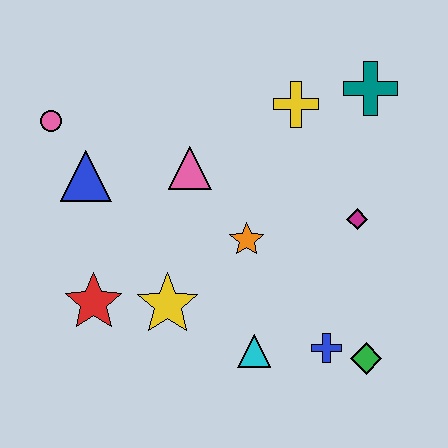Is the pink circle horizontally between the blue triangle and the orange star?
No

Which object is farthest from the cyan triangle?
The pink circle is farthest from the cyan triangle.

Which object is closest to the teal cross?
The yellow cross is closest to the teal cross.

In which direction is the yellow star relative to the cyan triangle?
The yellow star is to the left of the cyan triangle.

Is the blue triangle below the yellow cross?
Yes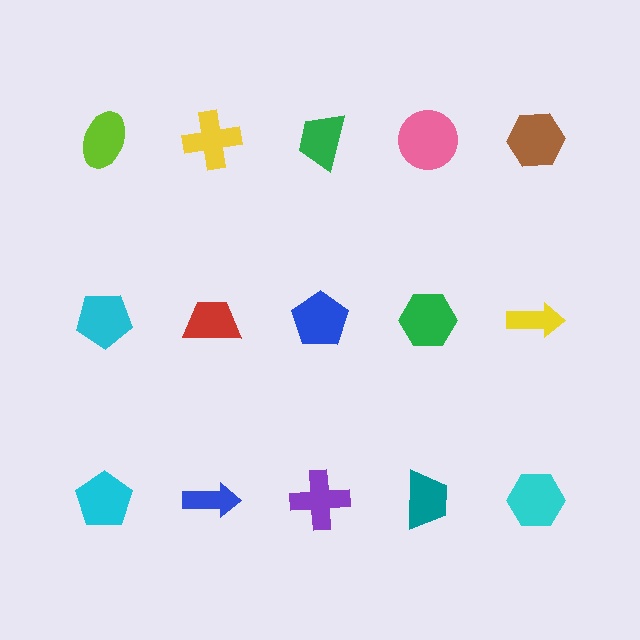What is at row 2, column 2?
A red trapezoid.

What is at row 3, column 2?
A blue arrow.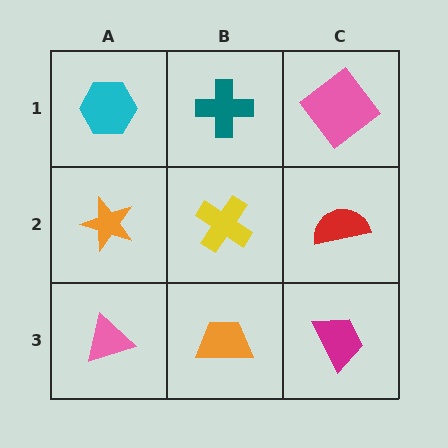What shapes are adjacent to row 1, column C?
A red semicircle (row 2, column C), a teal cross (row 1, column B).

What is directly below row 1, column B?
A yellow cross.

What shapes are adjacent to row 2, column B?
A teal cross (row 1, column B), an orange trapezoid (row 3, column B), an orange star (row 2, column A), a red semicircle (row 2, column C).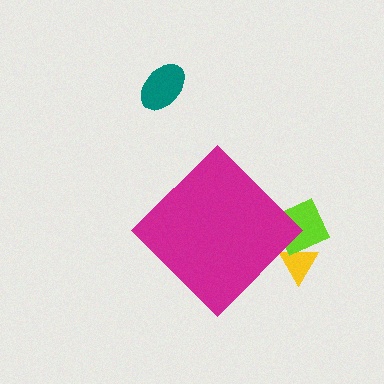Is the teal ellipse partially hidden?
No, the teal ellipse is fully visible.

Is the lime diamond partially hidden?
Yes, the lime diamond is partially hidden behind the magenta diamond.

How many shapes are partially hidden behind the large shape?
2 shapes are partially hidden.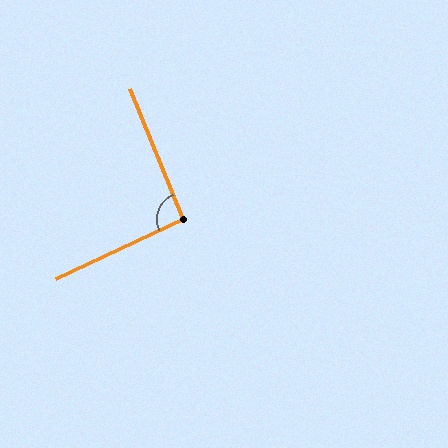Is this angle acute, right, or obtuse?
It is approximately a right angle.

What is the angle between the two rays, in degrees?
Approximately 93 degrees.